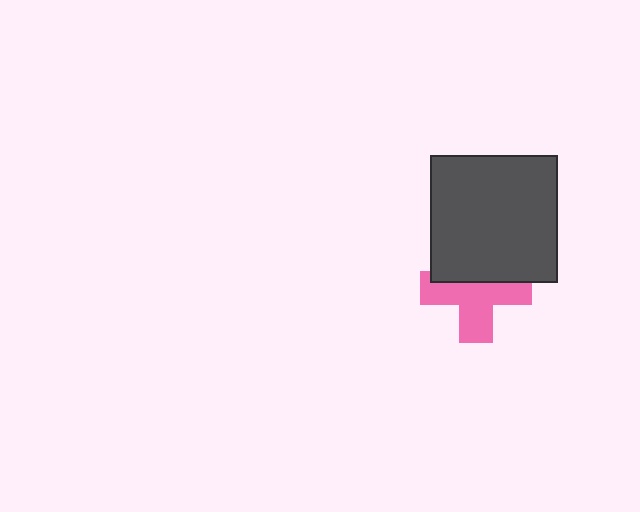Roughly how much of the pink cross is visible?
About half of it is visible (roughly 60%).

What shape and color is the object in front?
The object in front is a dark gray square.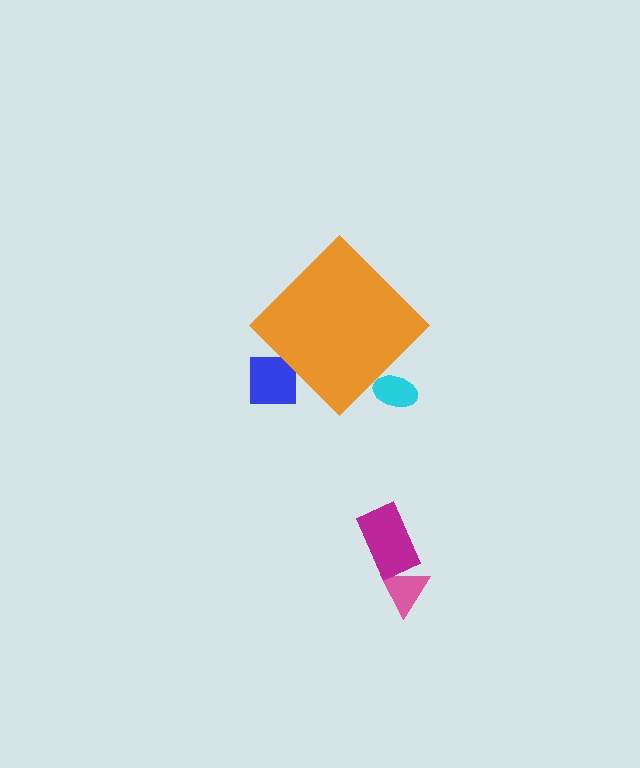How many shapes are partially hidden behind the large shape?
2 shapes are partially hidden.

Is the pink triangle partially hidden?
No, the pink triangle is fully visible.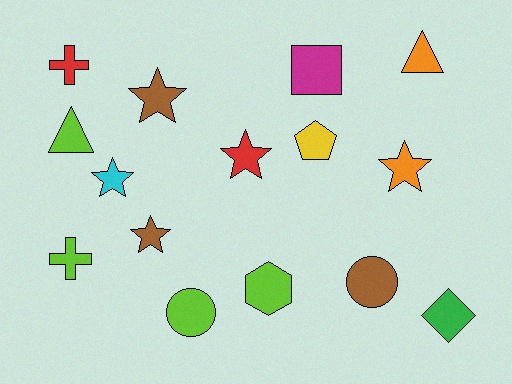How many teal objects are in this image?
There are no teal objects.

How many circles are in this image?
There are 2 circles.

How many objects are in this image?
There are 15 objects.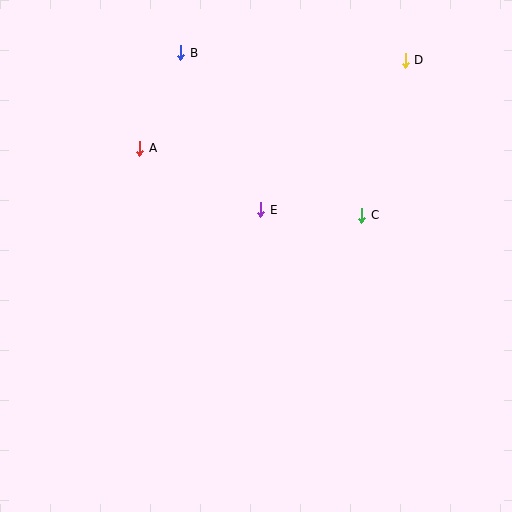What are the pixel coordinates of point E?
Point E is at (261, 210).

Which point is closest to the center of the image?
Point E at (261, 210) is closest to the center.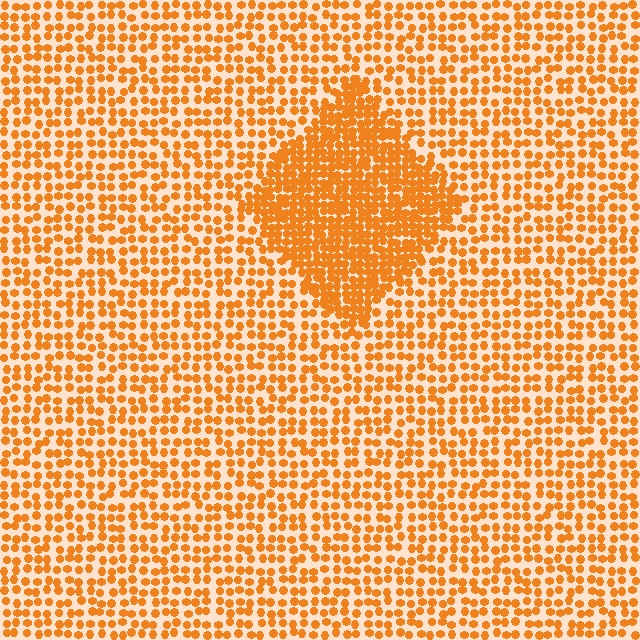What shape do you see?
I see a diamond.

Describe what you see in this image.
The image contains small orange elements arranged at two different densities. A diamond-shaped region is visible where the elements are more densely packed than the surrounding area.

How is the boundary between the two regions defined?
The boundary is defined by a change in element density (approximately 2.1x ratio). All elements are the same color, size, and shape.